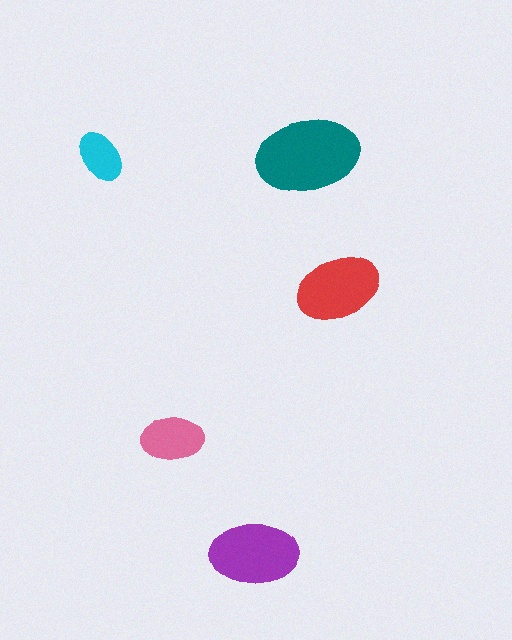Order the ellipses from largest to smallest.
the teal one, the purple one, the red one, the pink one, the cyan one.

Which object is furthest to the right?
The red ellipse is rightmost.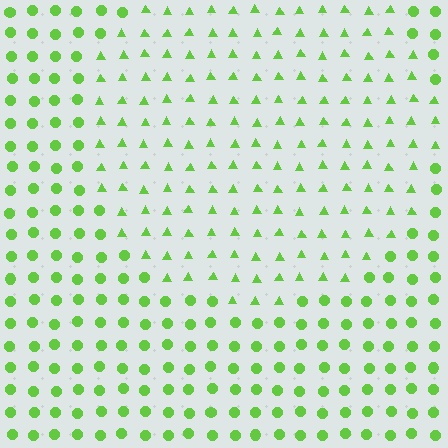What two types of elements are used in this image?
The image uses triangles inside the circle region and circles outside it.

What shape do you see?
I see a circle.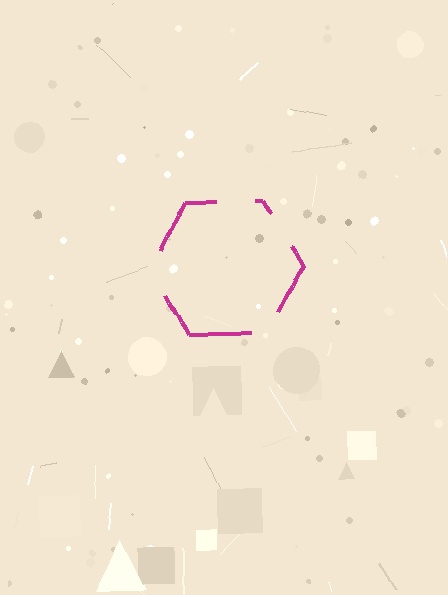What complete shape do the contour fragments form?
The contour fragments form a hexagon.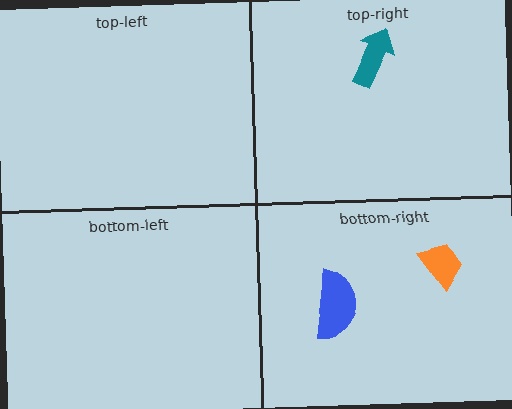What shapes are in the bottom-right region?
The blue semicircle, the orange trapezoid.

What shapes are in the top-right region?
The teal arrow.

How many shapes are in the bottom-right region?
2.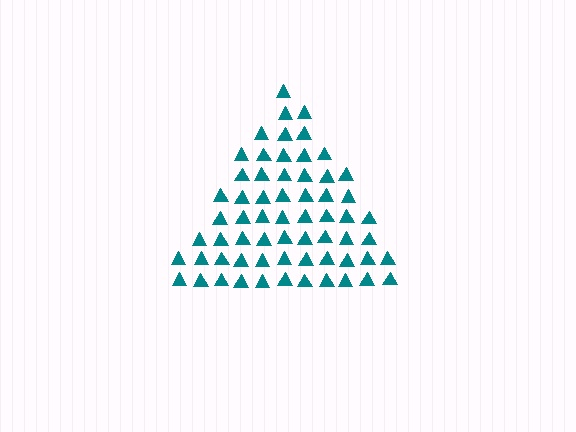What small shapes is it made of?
It is made of small triangles.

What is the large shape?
The large shape is a triangle.